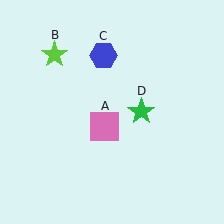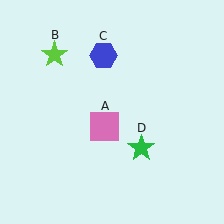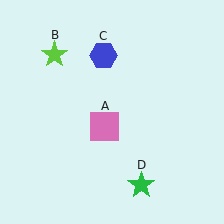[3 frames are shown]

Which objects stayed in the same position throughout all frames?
Pink square (object A) and lime star (object B) and blue hexagon (object C) remained stationary.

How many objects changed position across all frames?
1 object changed position: green star (object D).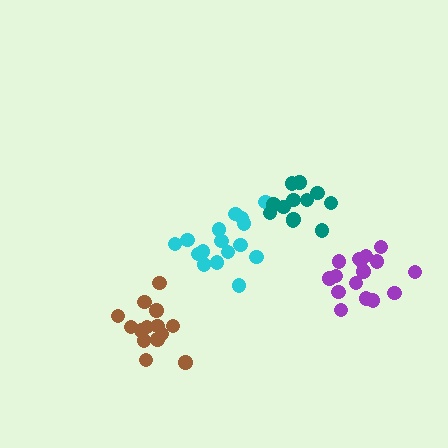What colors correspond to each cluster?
The clusters are colored: cyan, purple, teal, brown.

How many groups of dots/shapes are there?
There are 4 groups.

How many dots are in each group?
Group 1: 16 dots, Group 2: 16 dots, Group 3: 12 dots, Group 4: 14 dots (58 total).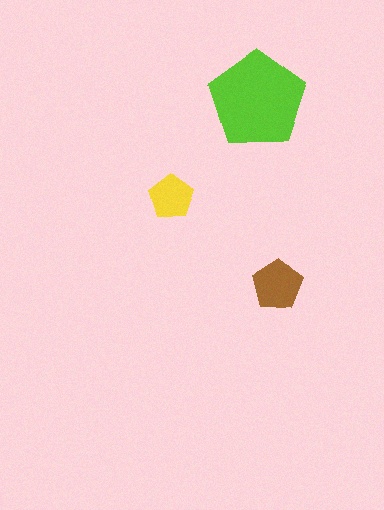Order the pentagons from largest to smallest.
the lime one, the brown one, the yellow one.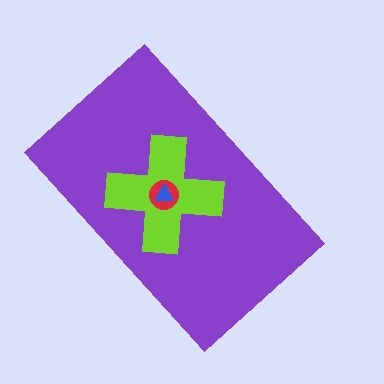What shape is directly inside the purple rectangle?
The lime cross.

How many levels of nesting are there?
4.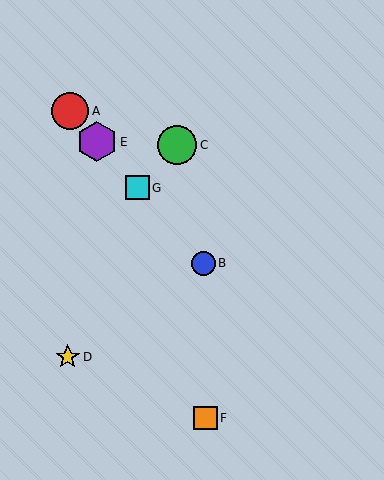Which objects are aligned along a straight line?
Objects A, B, E, G are aligned along a straight line.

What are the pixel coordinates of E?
Object E is at (97, 142).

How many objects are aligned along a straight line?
4 objects (A, B, E, G) are aligned along a straight line.